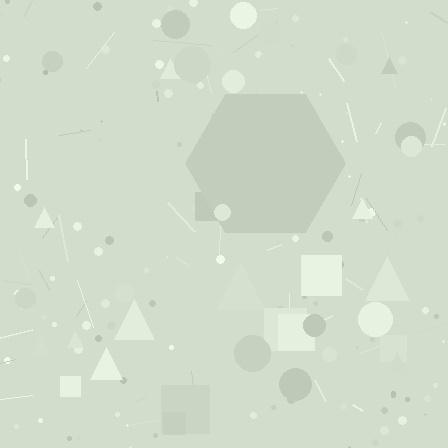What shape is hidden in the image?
A hexagon is hidden in the image.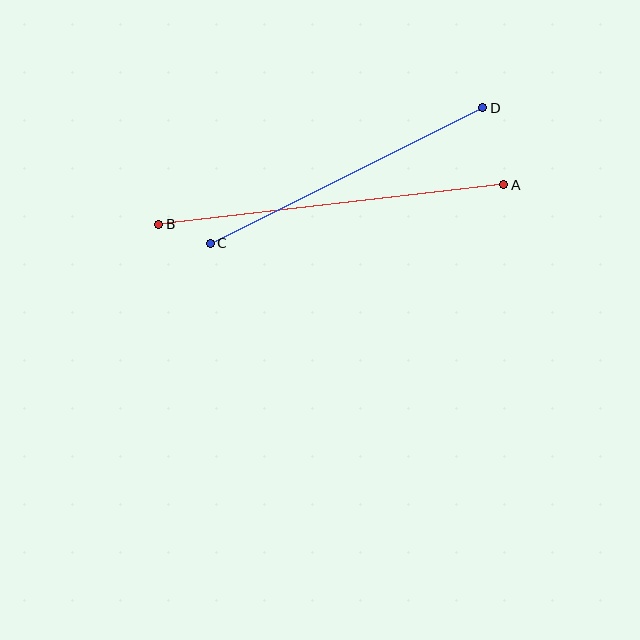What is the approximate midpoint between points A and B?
The midpoint is at approximately (331, 205) pixels.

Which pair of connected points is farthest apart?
Points A and B are farthest apart.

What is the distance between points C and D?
The distance is approximately 304 pixels.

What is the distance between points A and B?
The distance is approximately 347 pixels.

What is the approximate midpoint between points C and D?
The midpoint is at approximately (346, 176) pixels.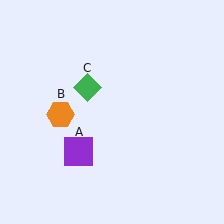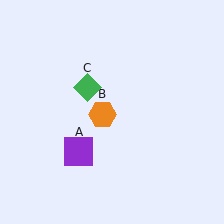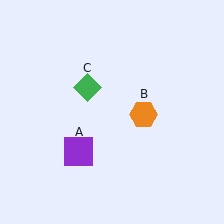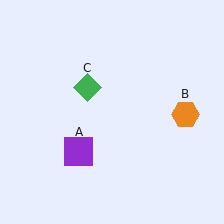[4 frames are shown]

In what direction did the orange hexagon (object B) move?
The orange hexagon (object B) moved right.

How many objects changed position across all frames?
1 object changed position: orange hexagon (object B).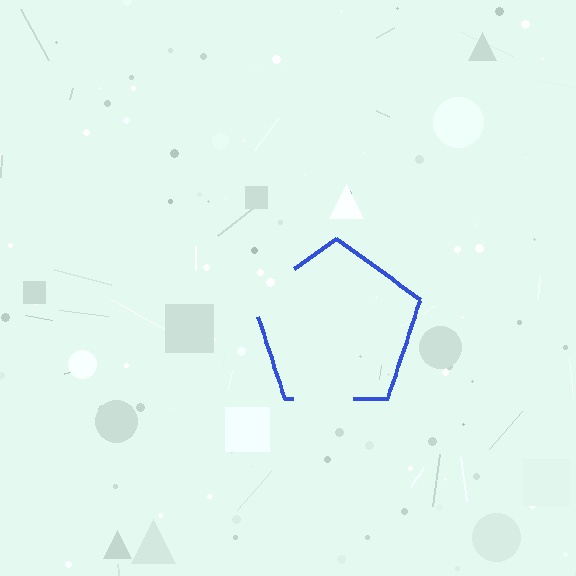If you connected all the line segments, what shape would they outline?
They would outline a pentagon.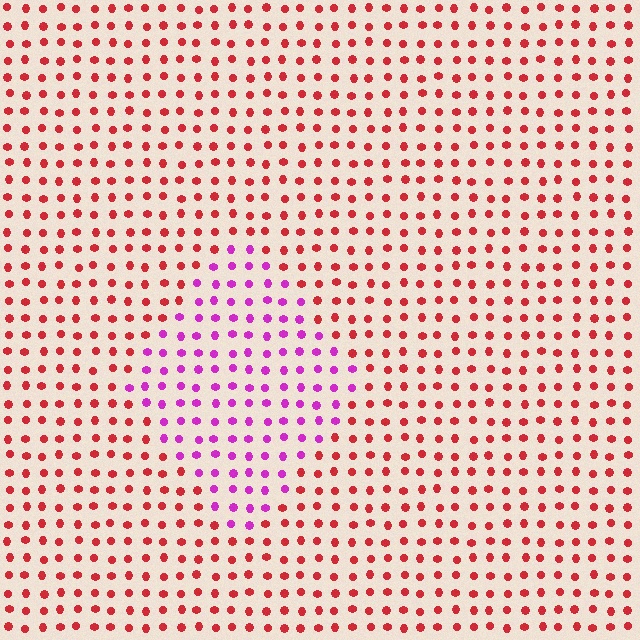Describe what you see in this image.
The image is filled with small red elements in a uniform arrangement. A diamond-shaped region is visible where the elements are tinted to a slightly different hue, forming a subtle color boundary.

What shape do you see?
I see a diamond.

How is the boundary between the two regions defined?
The boundary is defined purely by a slight shift in hue (about 53 degrees). Spacing, size, and orientation are identical on both sides.